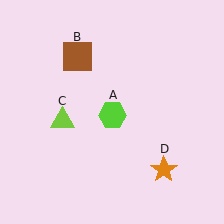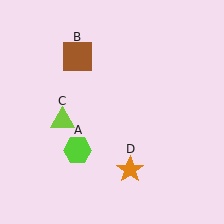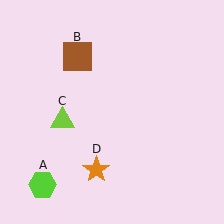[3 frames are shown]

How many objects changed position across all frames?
2 objects changed position: lime hexagon (object A), orange star (object D).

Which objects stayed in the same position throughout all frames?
Brown square (object B) and lime triangle (object C) remained stationary.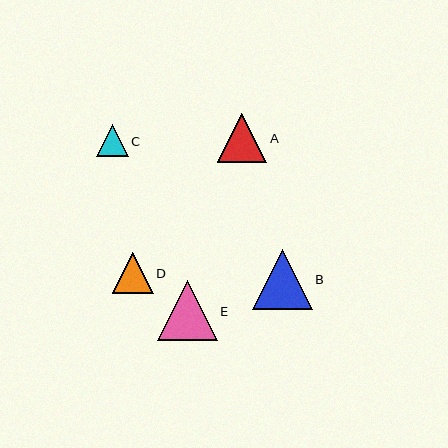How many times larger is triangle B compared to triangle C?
Triangle B is approximately 1.9 times the size of triangle C.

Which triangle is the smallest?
Triangle C is the smallest with a size of approximately 32 pixels.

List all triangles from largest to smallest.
From largest to smallest: B, E, A, D, C.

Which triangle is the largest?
Triangle B is the largest with a size of approximately 60 pixels.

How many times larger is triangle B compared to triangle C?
Triangle B is approximately 1.9 times the size of triangle C.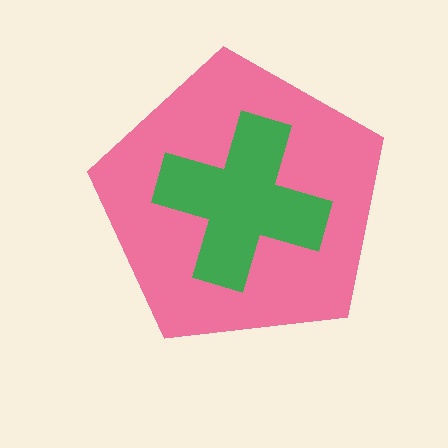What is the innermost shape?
The green cross.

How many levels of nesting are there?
2.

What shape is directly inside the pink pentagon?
The green cross.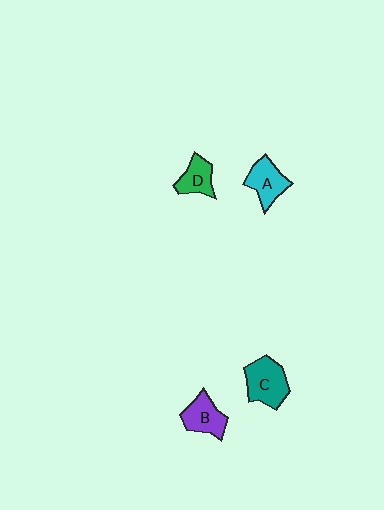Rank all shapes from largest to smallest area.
From largest to smallest: C (teal), A (cyan), B (purple), D (green).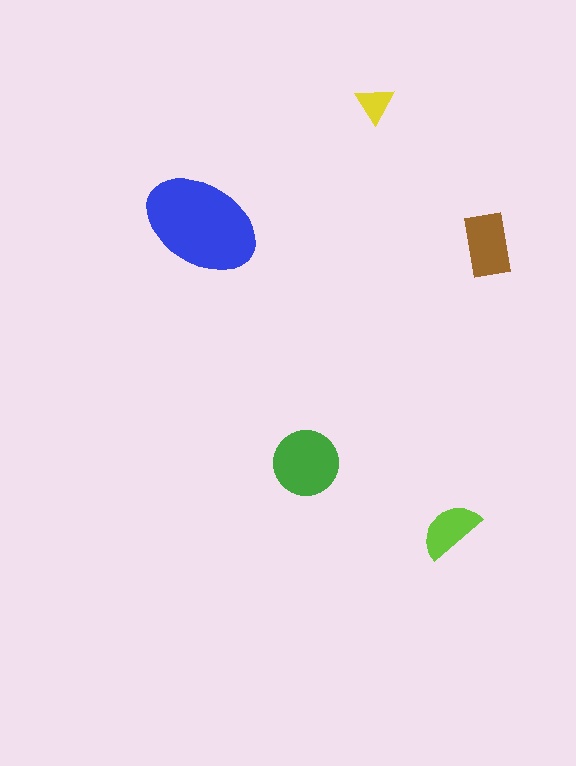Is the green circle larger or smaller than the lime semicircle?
Larger.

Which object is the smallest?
The yellow triangle.